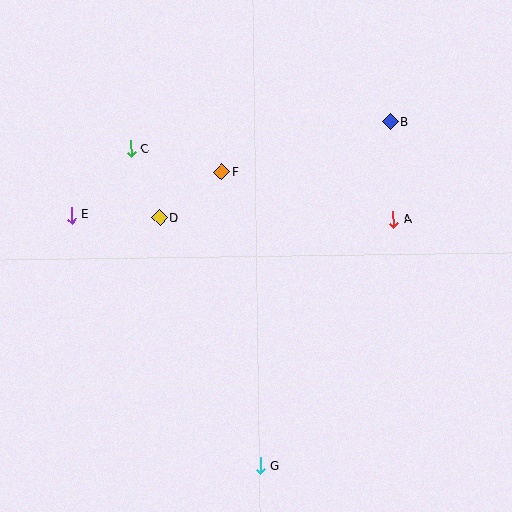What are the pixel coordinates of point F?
Point F is at (222, 172).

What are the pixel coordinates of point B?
Point B is at (390, 122).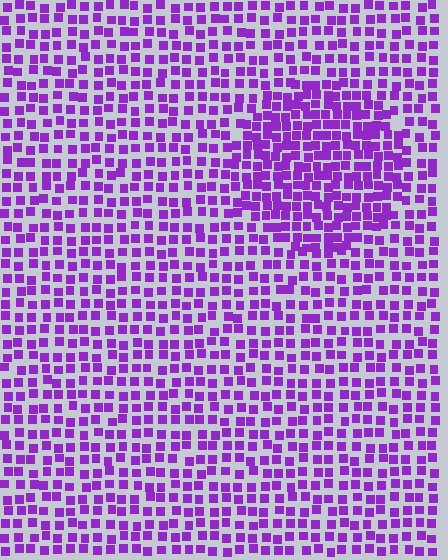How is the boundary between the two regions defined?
The boundary is defined by a change in element density (approximately 1.7x ratio). All elements are the same color, size, and shape.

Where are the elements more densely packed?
The elements are more densely packed inside the circle boundary.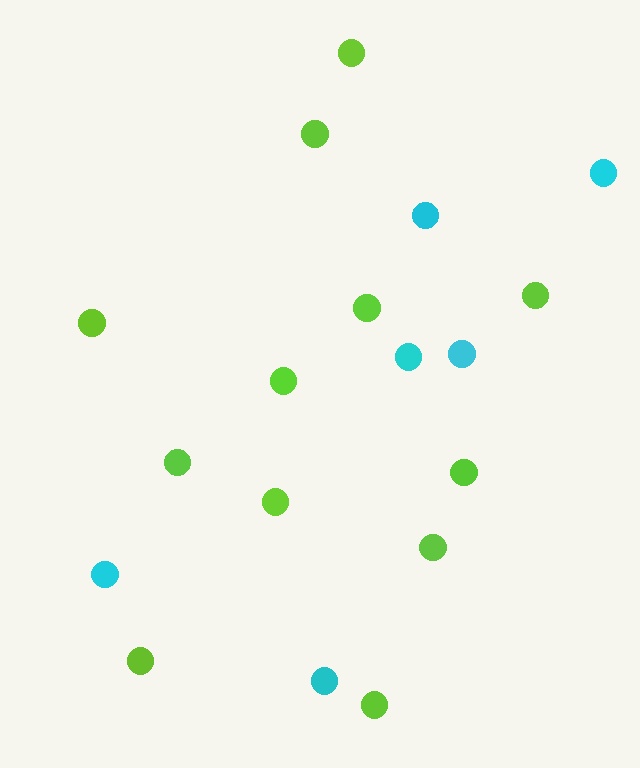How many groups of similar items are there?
There are 2 groups: one group of lime circles (12) and one group of cyan circles (6).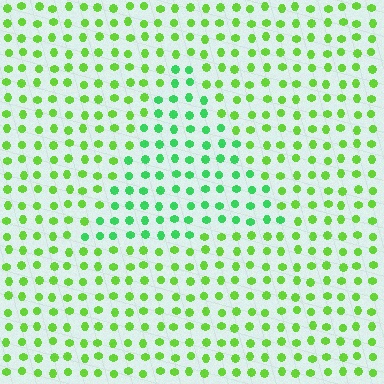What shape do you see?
I see a triangle.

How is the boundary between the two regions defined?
The boundary is defined purely by a slight shift in hue (about 33 degrees). Spacing, size, and orientation are identical on both sides.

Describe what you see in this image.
The image is filled with small lime elements in a uniform arrangement. A triangle-shaped region is visible where the elements are tinted to a slightly different hue, forming a subtle color boundary.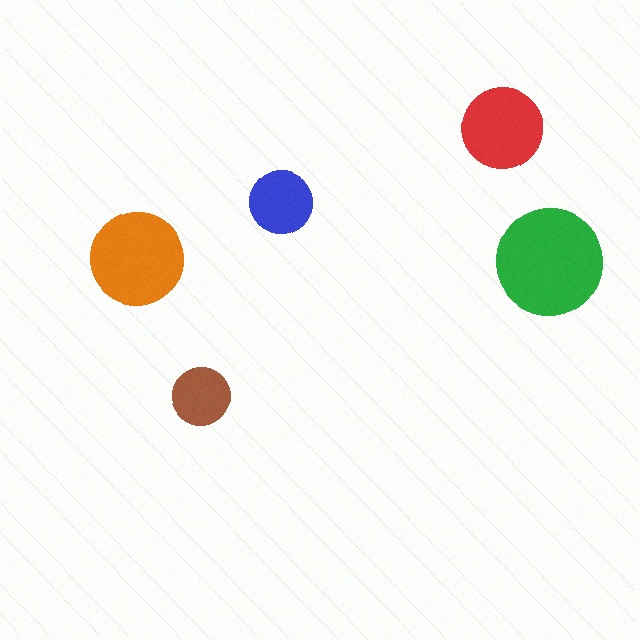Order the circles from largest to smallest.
the green one, the orange one, the red one, the blue one, the brown one.